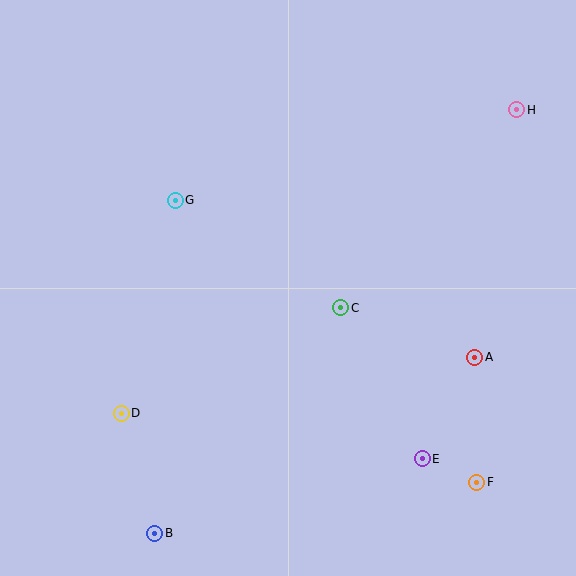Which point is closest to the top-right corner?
Point H is closest to the top-right corner.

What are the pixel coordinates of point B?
Point B is at (155, 533).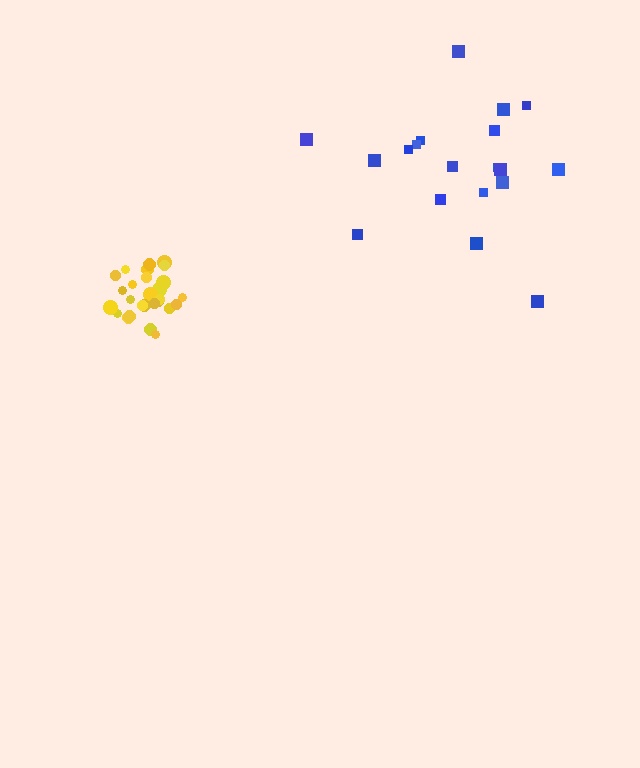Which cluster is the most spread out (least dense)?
Blue.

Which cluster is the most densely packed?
Yellow.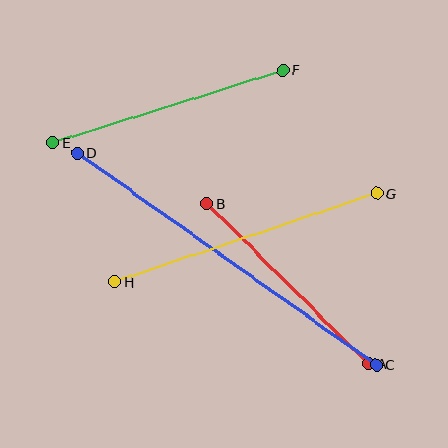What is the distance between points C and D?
The distance is approximately 366 pixels.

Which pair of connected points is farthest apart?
Points C and D are farthest apart.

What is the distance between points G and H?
The distance is approximately 276 pixels.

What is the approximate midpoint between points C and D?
The midpoint is at approximately (227, 259) pixels.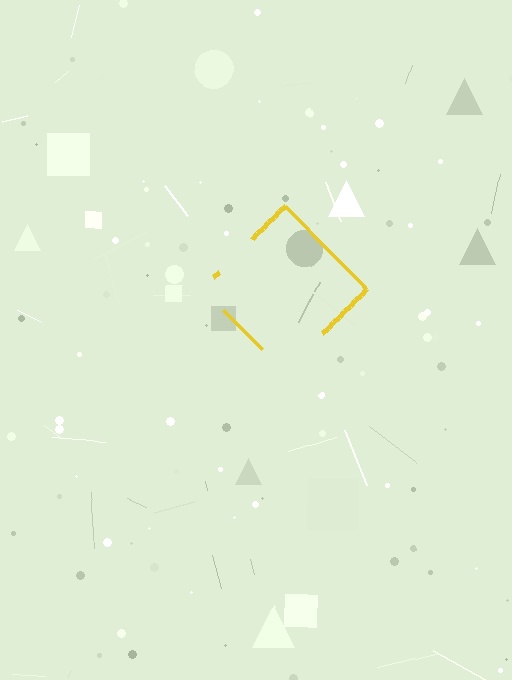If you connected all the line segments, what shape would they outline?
They would outline a diamond.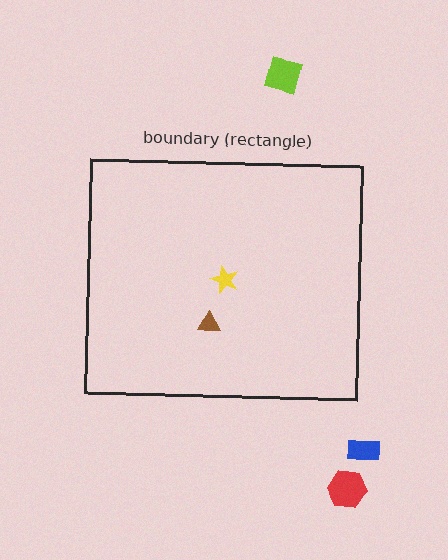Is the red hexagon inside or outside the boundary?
Outside.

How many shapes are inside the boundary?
2 inside, 3 outside.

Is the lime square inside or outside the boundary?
Outside.